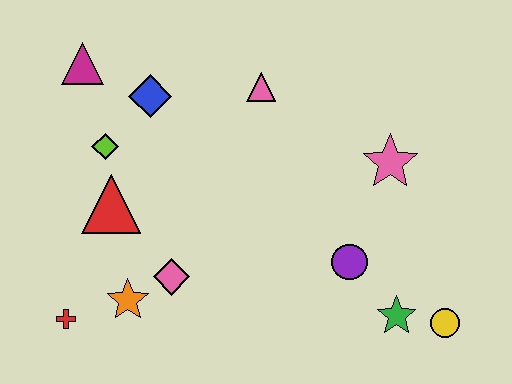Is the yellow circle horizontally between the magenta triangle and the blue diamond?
No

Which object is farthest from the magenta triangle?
The yellow circle is farthest from the magenta triangle.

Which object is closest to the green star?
The yellow circle is closest to the green star.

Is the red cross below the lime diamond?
Yes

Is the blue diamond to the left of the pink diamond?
Yes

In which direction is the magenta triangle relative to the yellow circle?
The magenta triangle is to the left of the yellow circle.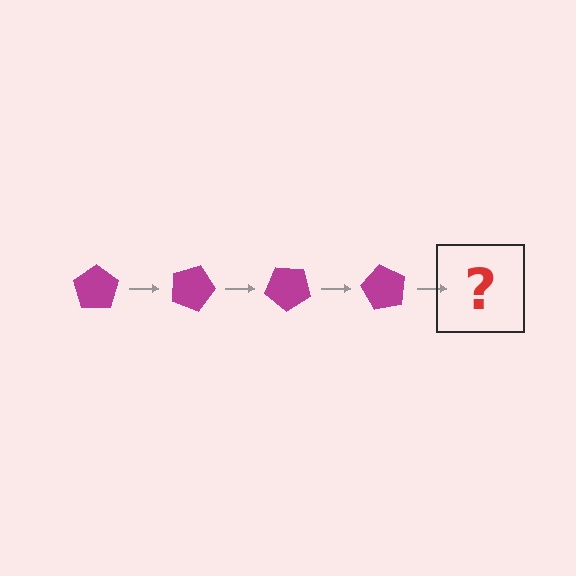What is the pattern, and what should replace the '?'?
The pattern is that the pentagon rotates 20 degrees each step. The '?' should be a magenta pentagon rotated 80 degrees.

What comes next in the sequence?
The next element should be a magenta pentagon rotated 80 degrees.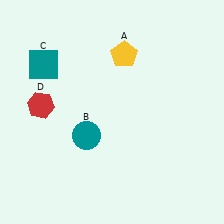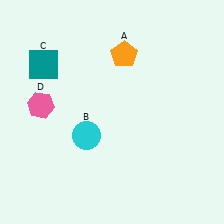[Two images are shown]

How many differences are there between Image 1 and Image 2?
There are 3 differences between the two images.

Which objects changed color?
A changed from yellow to orange. B changed from teal to cyan. D changed from red to pink.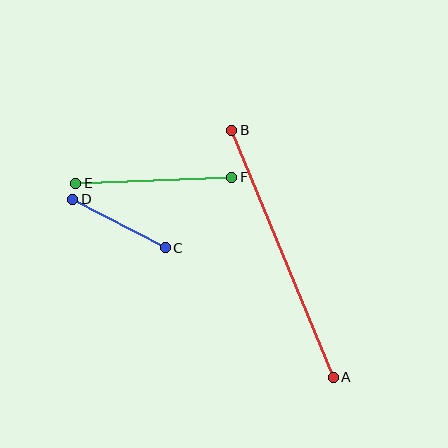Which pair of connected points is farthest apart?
Points A and B are farthest apart.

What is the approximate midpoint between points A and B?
The midpoint is at approximately (282, 254) pixels.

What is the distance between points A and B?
The distance is approximately 267 pixels.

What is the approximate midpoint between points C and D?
The midpoint is at approximately (119, 223) pixels.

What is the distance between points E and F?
The distance is approximately 156 pixels.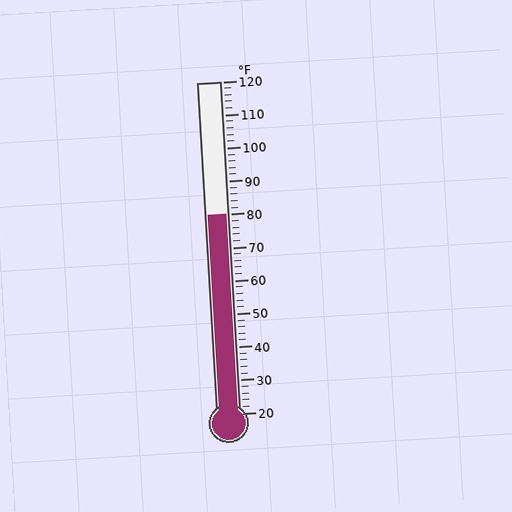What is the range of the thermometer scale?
The thermometer scale ranges from 20°F to 120°F.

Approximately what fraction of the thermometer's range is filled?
The thermometer is filled to approximately 60% of its range.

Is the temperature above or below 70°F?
The temperature is above 70°F.